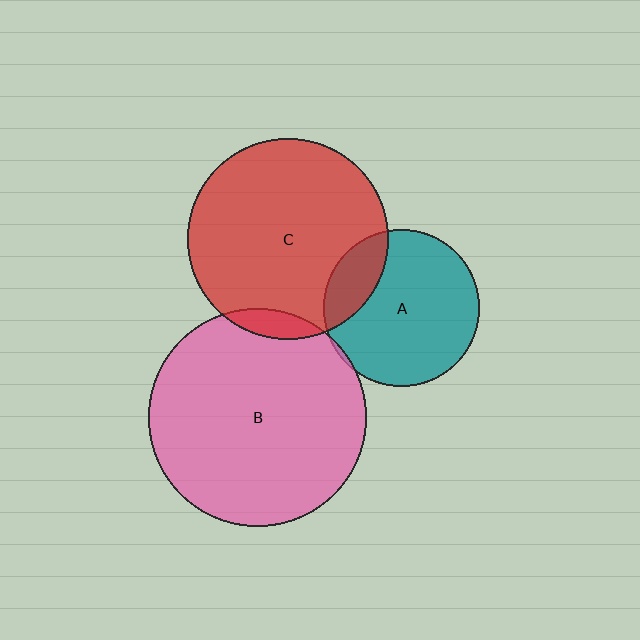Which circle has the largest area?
Circle B (pink).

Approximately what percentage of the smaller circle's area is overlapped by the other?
Approximately 5%.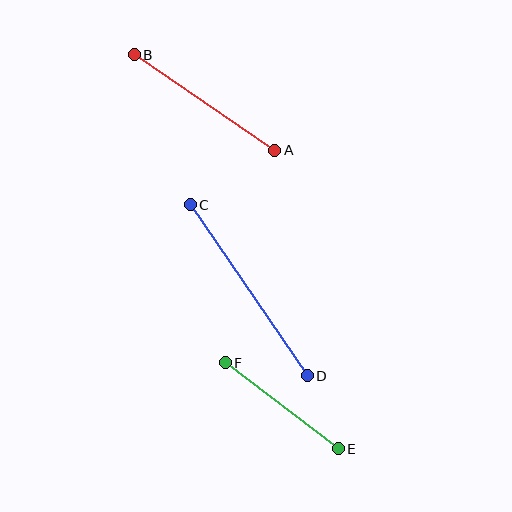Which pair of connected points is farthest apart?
Points C and D are farthest apart.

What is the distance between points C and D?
The distance is approximately 207 pixels.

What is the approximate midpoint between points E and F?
The midpoint is at approximately (282, 406) pixels.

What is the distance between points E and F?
The distance is approximately 142 pixels.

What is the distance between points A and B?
The distance is approximately 170 pixels.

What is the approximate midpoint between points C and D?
The midpoint is at approximately (249, 290) pixels.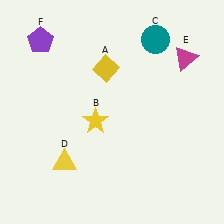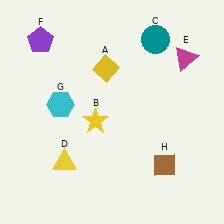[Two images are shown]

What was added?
A cyan hexagon (G), a brown diamond (H) were added in Image 2.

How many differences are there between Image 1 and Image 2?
There are 2 differences between the two images.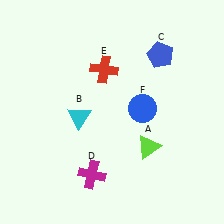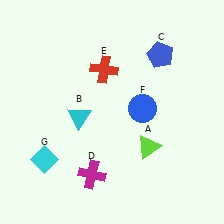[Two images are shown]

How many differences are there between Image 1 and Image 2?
There is 1 difference between the two images.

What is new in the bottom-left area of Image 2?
A cyan diamond (G) was added in the bottom-left area of Image 2.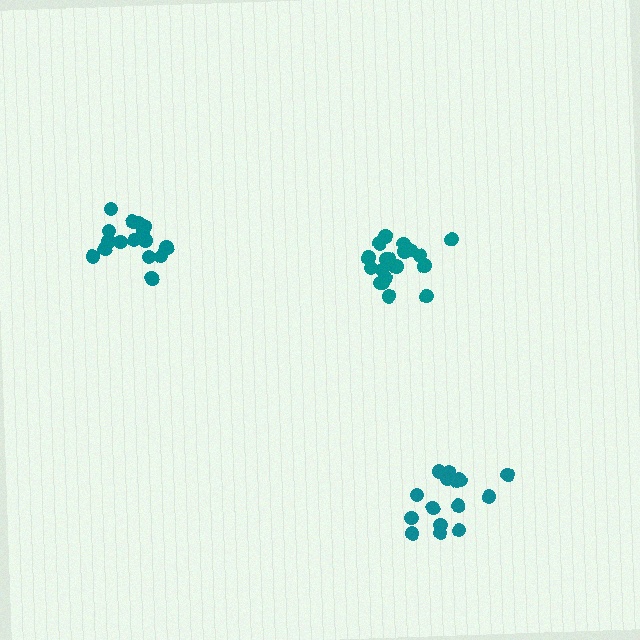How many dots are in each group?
Group 1: 16 dots, Group 2: 20 dots, Group 3: 16 dots (52 total).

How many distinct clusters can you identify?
There are 3 distinct clusters.